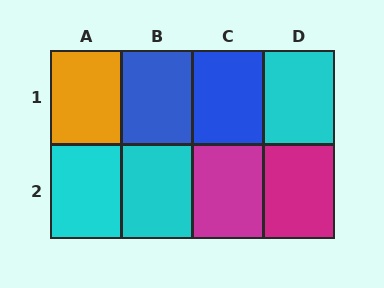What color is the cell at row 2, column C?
Magenta.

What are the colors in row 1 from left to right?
Orange, blue, blue, cyan.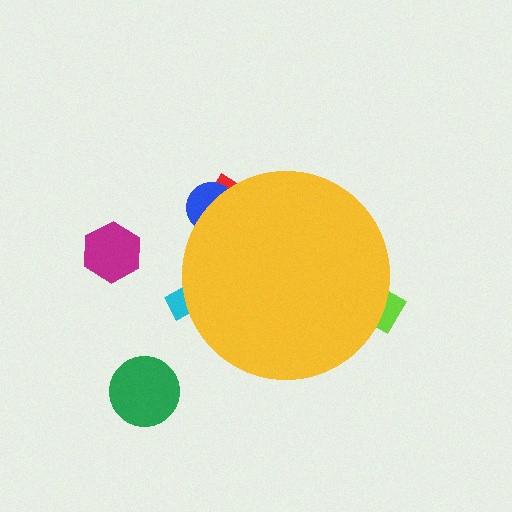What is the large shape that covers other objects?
A yellow circle.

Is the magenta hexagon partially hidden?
No, the magenta hexagon is fully visible.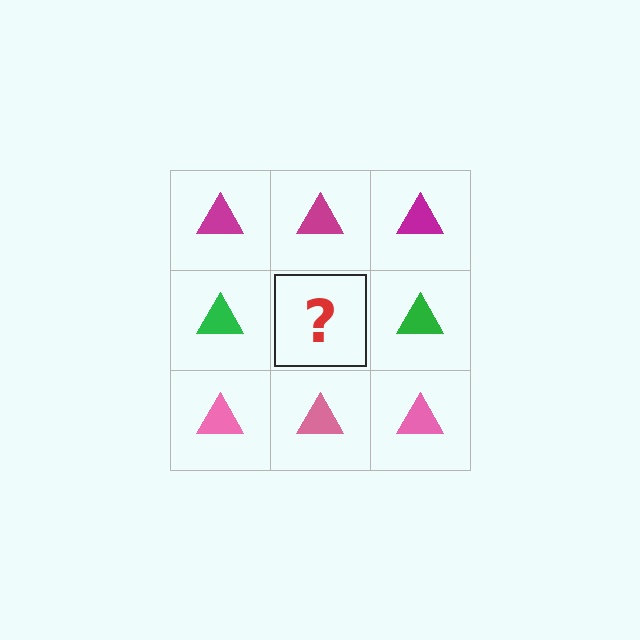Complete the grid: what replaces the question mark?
The question mark should be replaced with a green triangle.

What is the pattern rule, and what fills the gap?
The rule is that each row has a consistent color. The gap should be filled with a green triangle.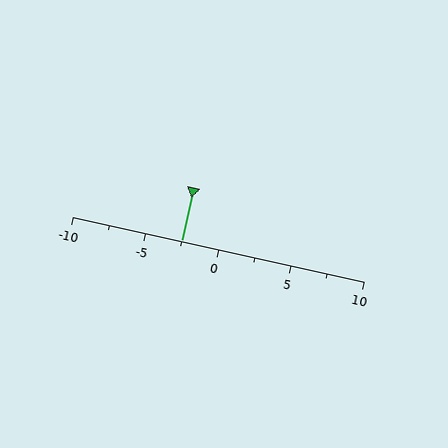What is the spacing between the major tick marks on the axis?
The major ticks are spaced 5 apart.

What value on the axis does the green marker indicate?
The marker indicates approximately -2.5.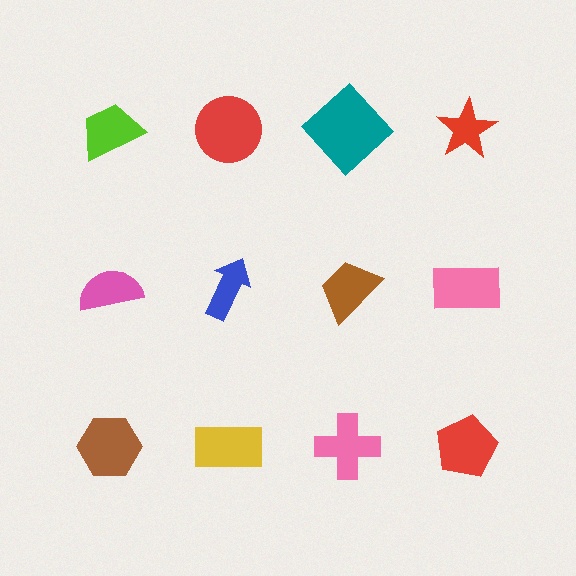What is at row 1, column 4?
A red star.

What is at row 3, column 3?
A pink cross.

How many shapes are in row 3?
4 shapes.